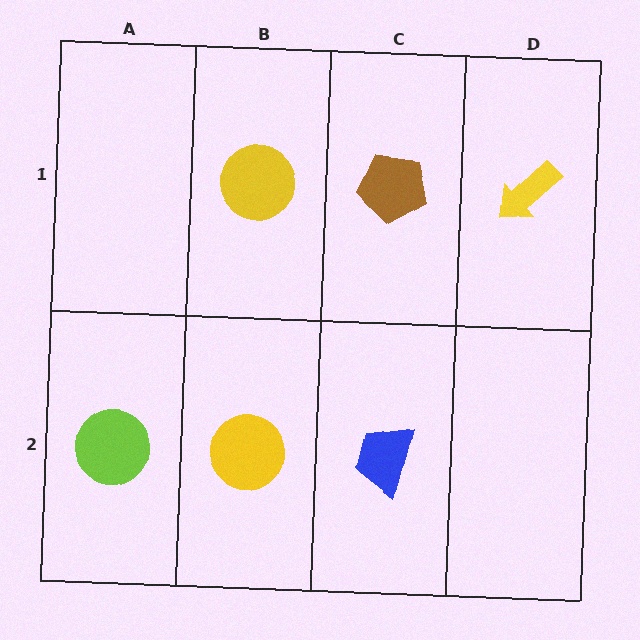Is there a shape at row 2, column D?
No, that cell is empty.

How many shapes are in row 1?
3 shapes.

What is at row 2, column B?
A yellow circle.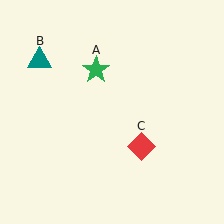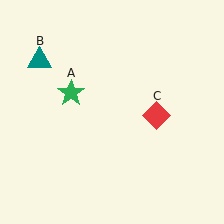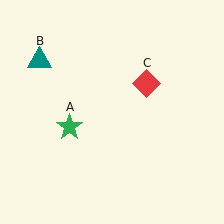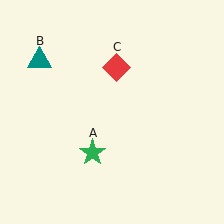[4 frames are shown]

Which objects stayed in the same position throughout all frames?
Teal triangle (object B) remained stationary.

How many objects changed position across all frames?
2 objects changed position: green star (object A), red diamond (object C).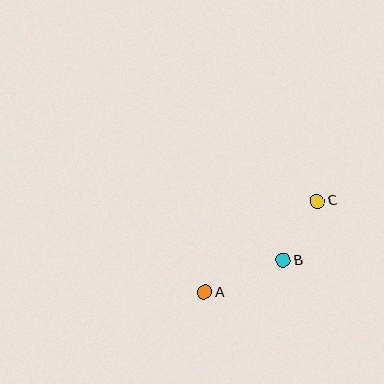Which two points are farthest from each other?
Points A and C are farthest from each other.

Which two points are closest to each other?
Points B and C are closest to each other.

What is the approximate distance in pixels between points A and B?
The distance between A and B is approximately 85 pixels.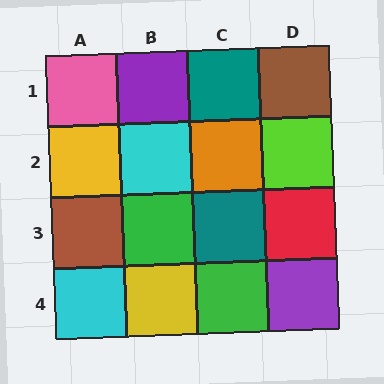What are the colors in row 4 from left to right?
Cyan, yellow, green, purple.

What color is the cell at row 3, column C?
Teal.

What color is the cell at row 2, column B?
Cyan.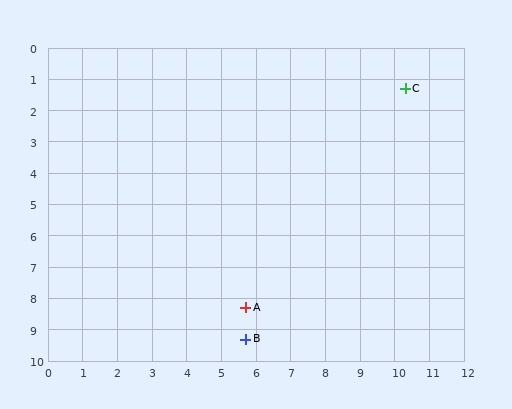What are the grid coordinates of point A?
Point A is at approximately (5.7, 8.3).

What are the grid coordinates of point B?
Point B is at approximately (5.7, 9.3).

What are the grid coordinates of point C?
Point C is at approximately (10.3, 1.3).